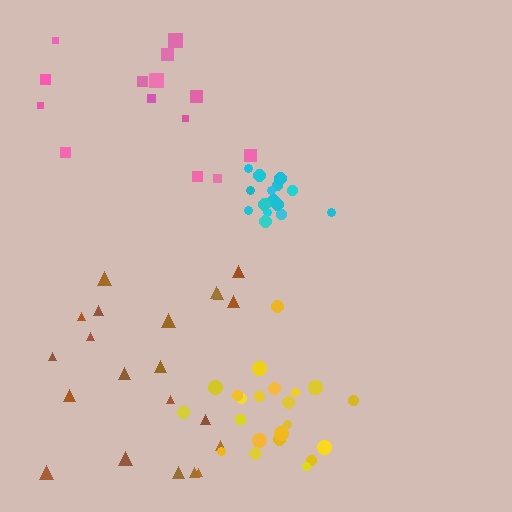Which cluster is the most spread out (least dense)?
Pink.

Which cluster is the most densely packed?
Cyan.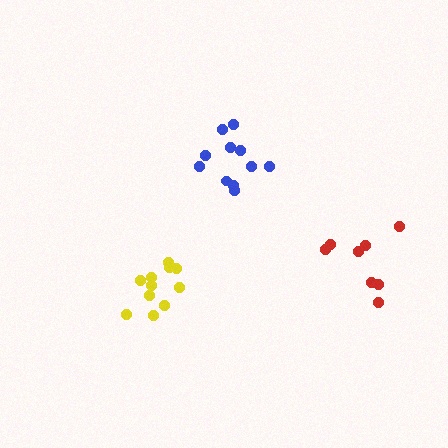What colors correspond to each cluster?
The clusters are colored: red, blue, yellow.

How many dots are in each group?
Group 1: 8 dots, Group 2: 11 dots, Group 3: 11 dots (30 total).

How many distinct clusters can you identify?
There are 3 distinct clusters.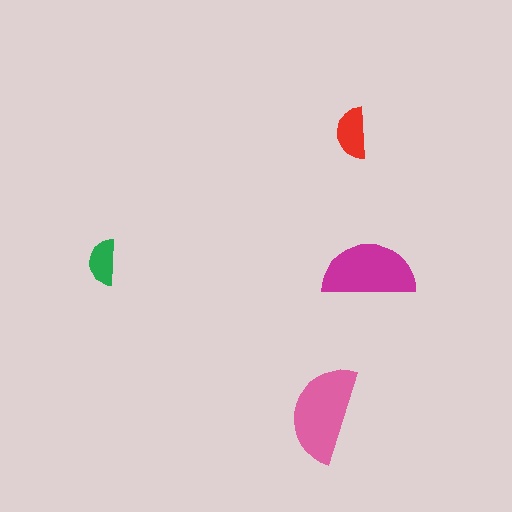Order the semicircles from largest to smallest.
the pink one, the magenta one, the red one, the green one.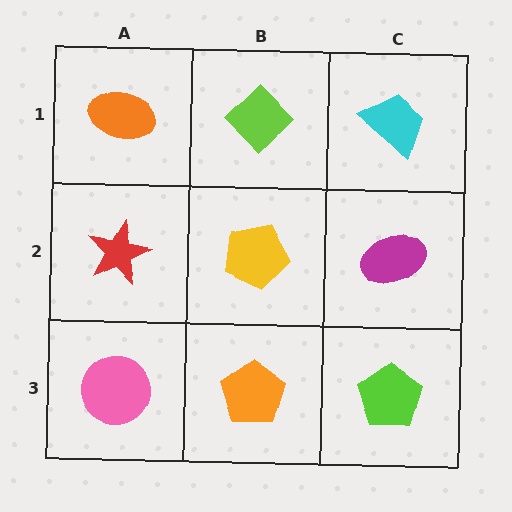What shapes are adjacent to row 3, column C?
A magenta ellipse (row 2, column C), an orange pentagon (row 3, column B).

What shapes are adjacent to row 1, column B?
A yellow pentagon (row 2, column B), an orange ellipse (row 1, column A), a cyan trapezoid (row 1, column C).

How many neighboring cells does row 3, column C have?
2.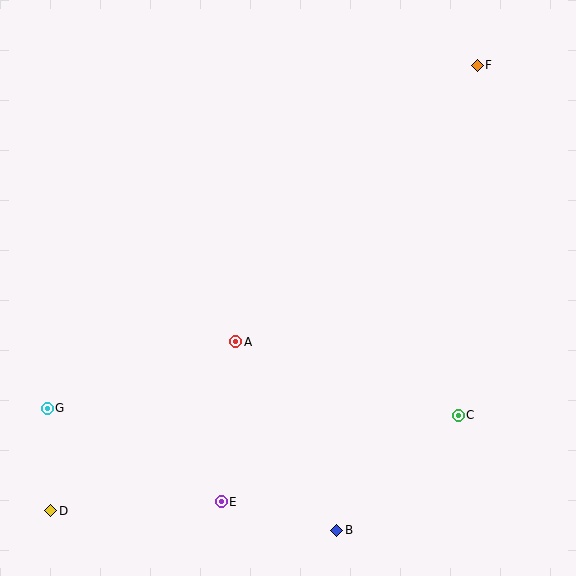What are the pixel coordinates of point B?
Point B is at (336, 530).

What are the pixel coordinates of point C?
Point C is at (458, 415).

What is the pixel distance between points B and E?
The distance between B and E is 119 pixels.